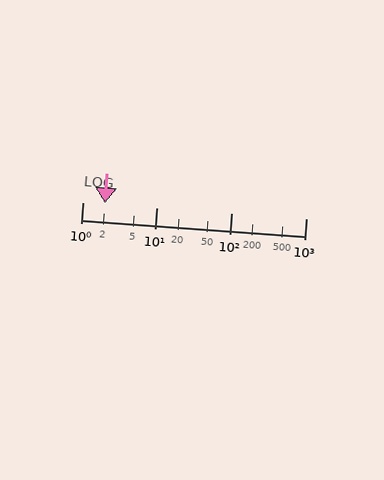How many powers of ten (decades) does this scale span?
The scale spans 3 decades, from 1 to 1000.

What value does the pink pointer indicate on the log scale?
The pointer indicates approximately 2.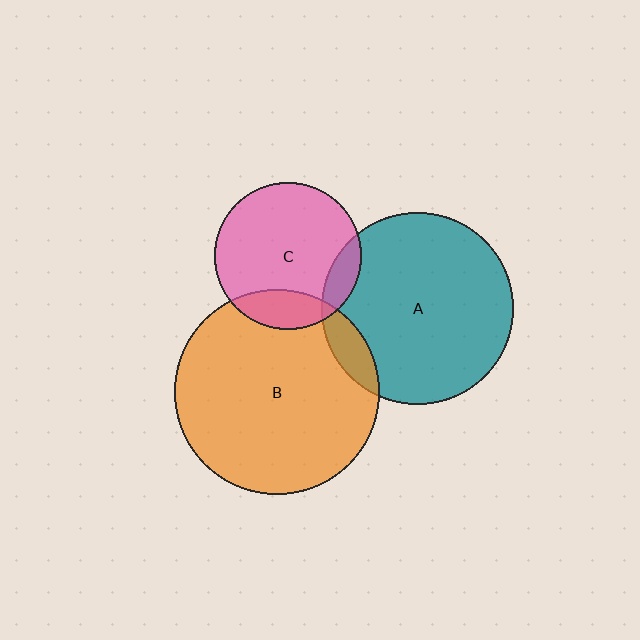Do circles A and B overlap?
Yes.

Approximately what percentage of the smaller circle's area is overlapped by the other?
Approximately 10%.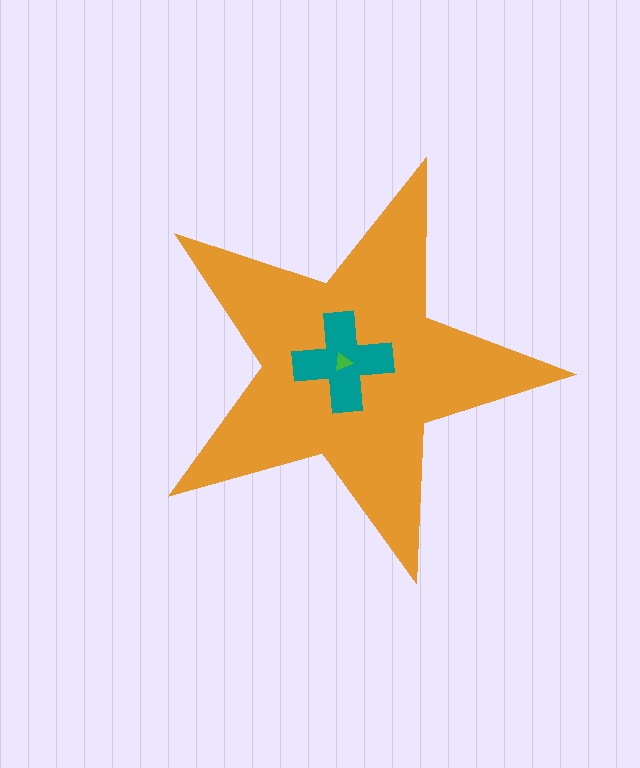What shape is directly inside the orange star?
The teal cross.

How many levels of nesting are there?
3.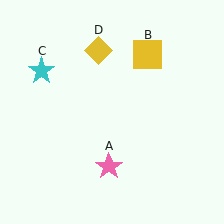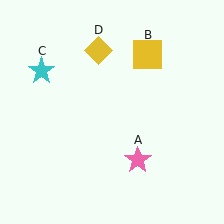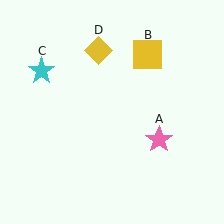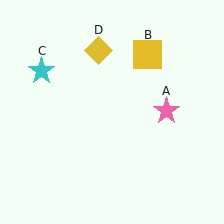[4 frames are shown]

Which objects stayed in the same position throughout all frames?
Yellow square (object B) and cyan star (object C) and yellow diamond (object D) remained stationary.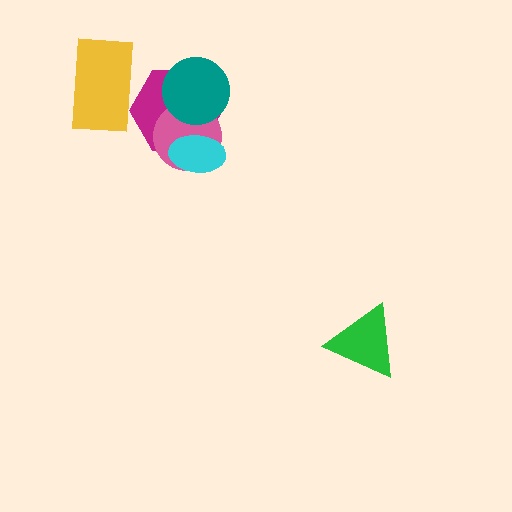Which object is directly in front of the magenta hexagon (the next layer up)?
The pink circle is directly in front of the magenta hexagon.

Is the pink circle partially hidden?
Yes, it is partially covered by another shape.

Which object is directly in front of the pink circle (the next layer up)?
The cyan ellipse is directly in front of the pink circle.